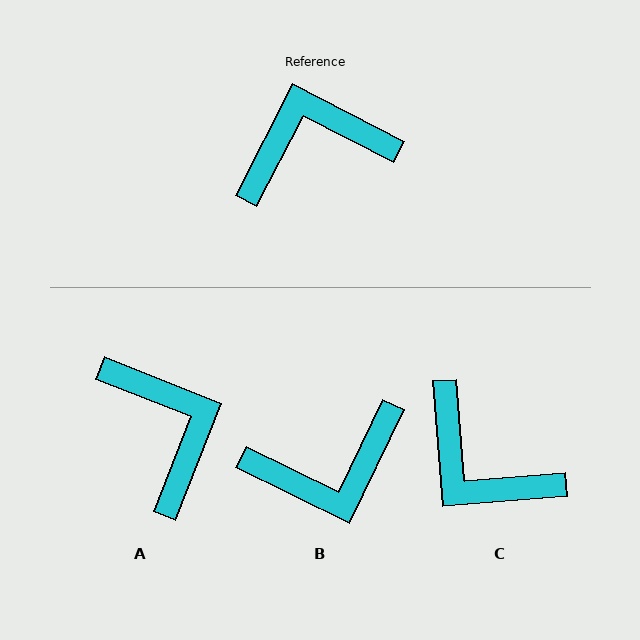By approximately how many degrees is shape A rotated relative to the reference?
Approximately 84 degrees clockwise.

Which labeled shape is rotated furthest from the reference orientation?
B, about 179 degrees away.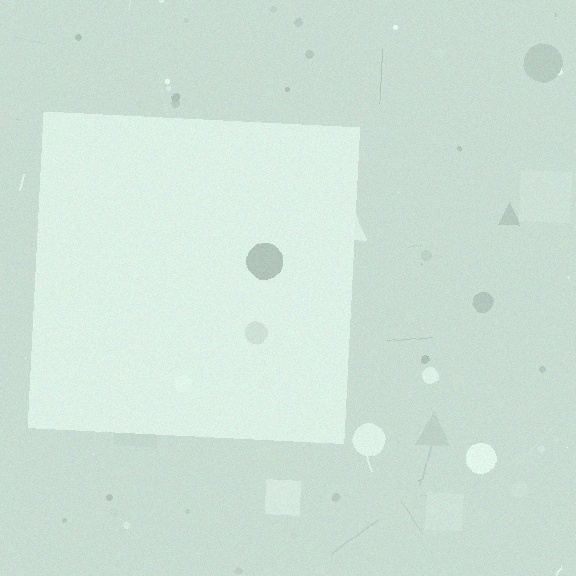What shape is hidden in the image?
A square is hidden in the image.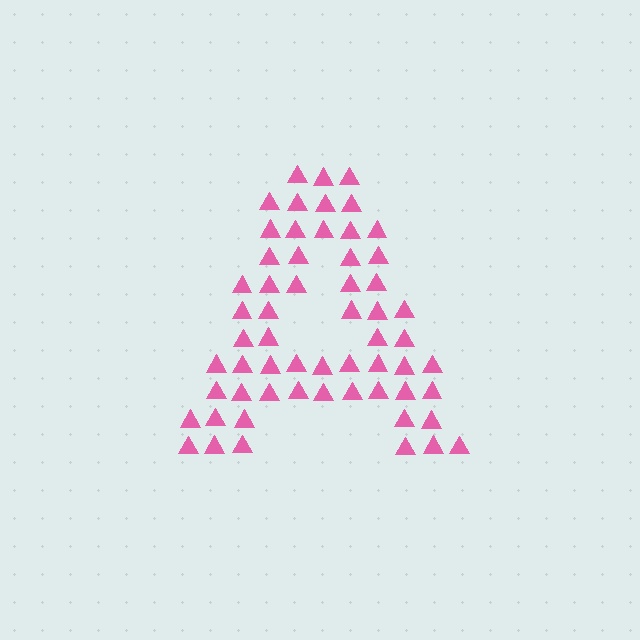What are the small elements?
The small elements are triangles.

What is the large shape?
The large shape is the letter A.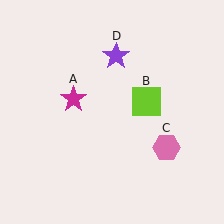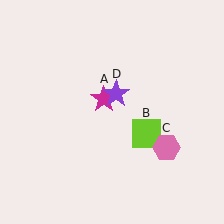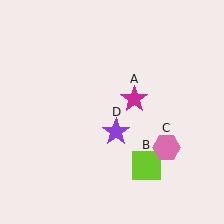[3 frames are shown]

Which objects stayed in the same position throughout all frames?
Pink hexagon (object C) remained stationary.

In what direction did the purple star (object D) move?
The purple star (object D) moved down.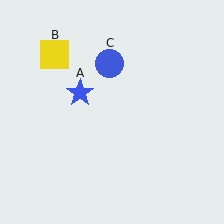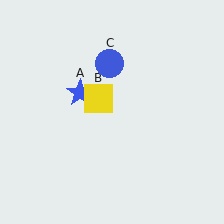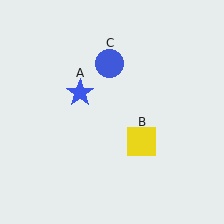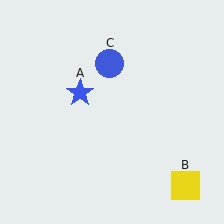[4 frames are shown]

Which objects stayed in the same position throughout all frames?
Blue star (object A) and blue circle (object C) remained stationary.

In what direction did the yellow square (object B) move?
The yellow square (object B) moved down and to the right.